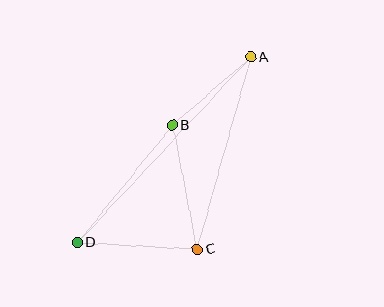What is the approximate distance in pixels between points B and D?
The distance between B and D is approximately 151 pixels.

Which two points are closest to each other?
Points A and B are closest to each other.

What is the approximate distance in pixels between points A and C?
The distance between A and C is approximately 199 pixels.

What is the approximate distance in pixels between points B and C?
The distance between B and C is approximately 126 pixels.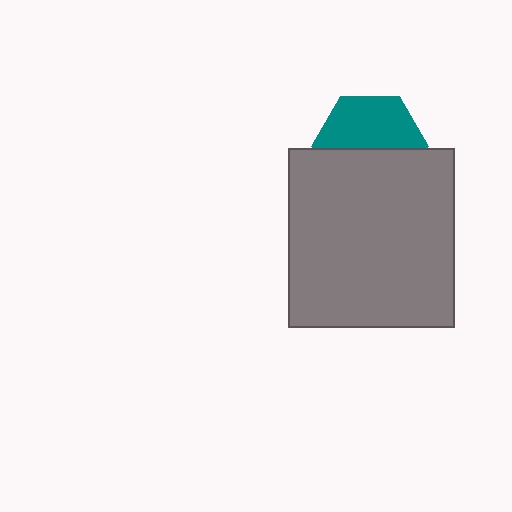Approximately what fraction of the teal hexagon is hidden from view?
Roughly 49% of the teal hexagon is hidden behind the gray rectangle.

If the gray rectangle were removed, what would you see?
You would see the complete teal hexagon.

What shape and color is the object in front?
The object in front is a gray rectangle.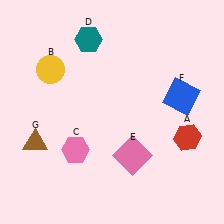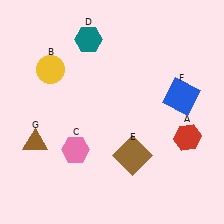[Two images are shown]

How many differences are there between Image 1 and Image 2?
There is 1 difference between the two images.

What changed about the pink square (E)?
In Image 1, E is pink. In Image 2, it changed to brown.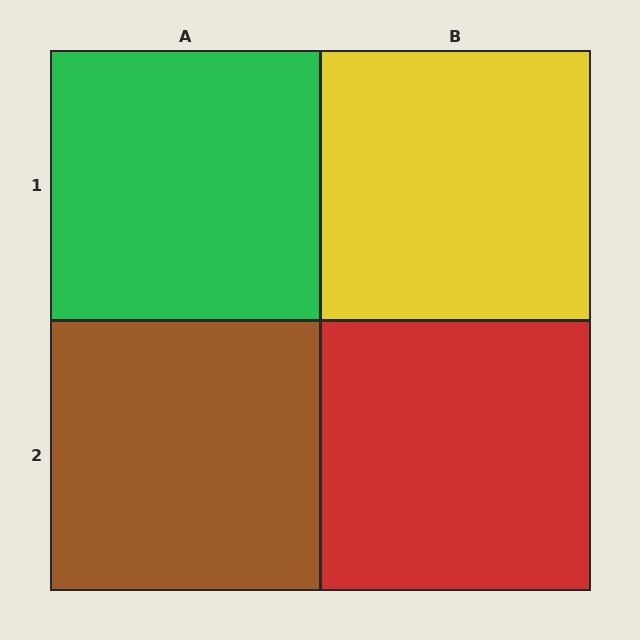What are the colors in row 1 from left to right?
Green, yellow.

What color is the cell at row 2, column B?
Red.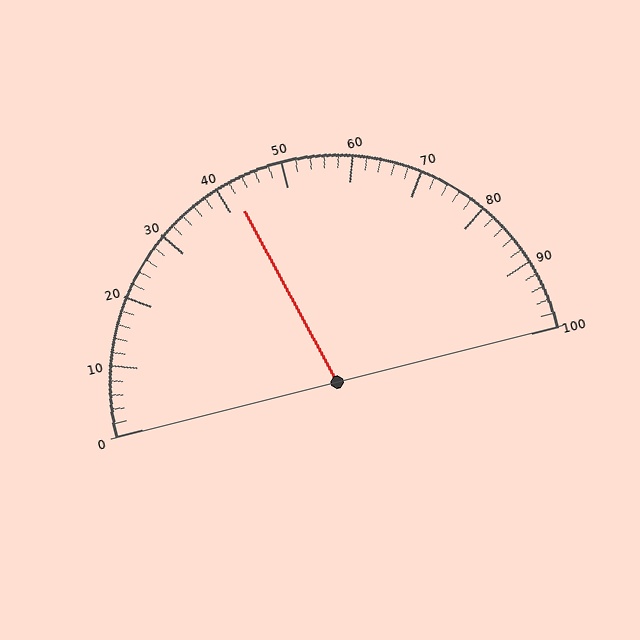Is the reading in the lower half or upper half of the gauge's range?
The reading is in the lower half of the range (0 to 100).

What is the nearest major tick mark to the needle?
The nearest major tick mark is 40.